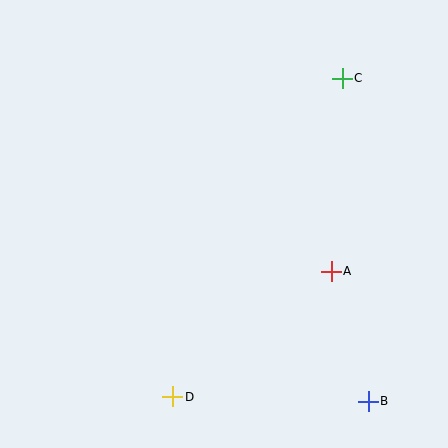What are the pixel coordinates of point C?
Point C is at (342, 78).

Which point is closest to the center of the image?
Point A at (331, 271) is closest to the center.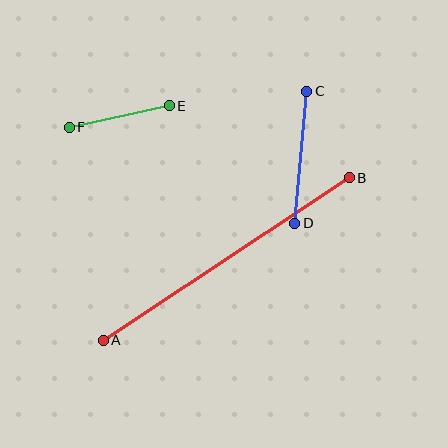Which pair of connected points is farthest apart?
Points A and B are farthest apart.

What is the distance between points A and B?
The distance is approximately 295 pixels.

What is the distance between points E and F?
The distance is approximately 102 pixels.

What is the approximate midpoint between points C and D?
The midpoint is at approximately (301, 157) pixels.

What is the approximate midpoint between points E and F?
The midpoint is at approximately (119, 117) pixels.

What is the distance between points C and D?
The distance is approximately 132 pixels.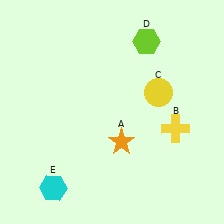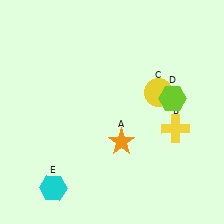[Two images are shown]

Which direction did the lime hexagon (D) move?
The lime hexagon (D) moved down.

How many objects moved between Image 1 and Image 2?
1 object moved between the two images.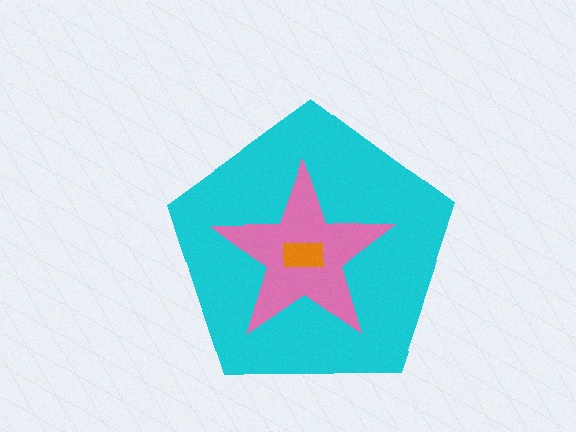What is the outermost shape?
The cyan pentagon.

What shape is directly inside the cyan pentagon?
The pink star.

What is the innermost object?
The orange rectangle.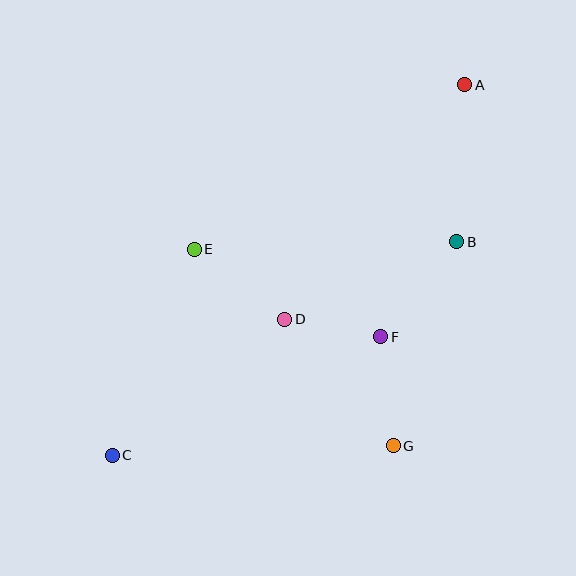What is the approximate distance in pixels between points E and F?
The distance between E and F is approximately 206 pixels.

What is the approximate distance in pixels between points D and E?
The distance between D and E is approximately 114 pixels.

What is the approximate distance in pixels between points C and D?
The distance between C and D is approximately 219 pixels.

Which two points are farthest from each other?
Points A and C are farthest from each other.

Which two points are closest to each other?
Points D and F are closest to each other.